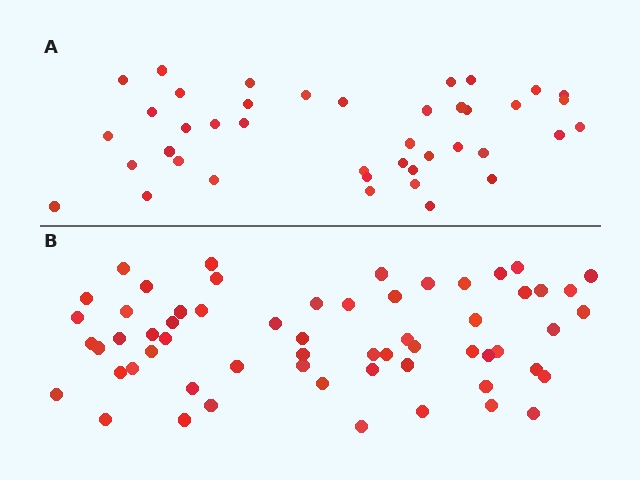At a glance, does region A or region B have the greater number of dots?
Region B (the bottom region) has more dots.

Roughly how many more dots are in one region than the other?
Region B has approximately 20 more dots than region A.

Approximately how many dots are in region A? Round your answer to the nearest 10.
About 40 dots. (The exact count is 41, which rounds to 40.)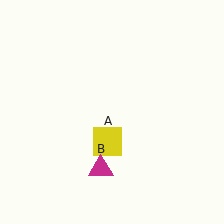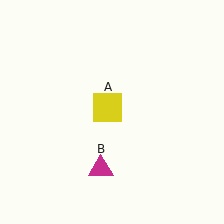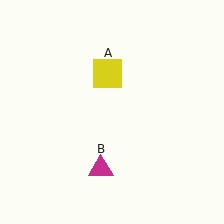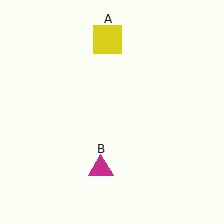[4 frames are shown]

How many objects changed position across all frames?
1 object changed position: yellow square (object A).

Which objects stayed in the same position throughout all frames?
Magenta triangle (object B) remained stationary.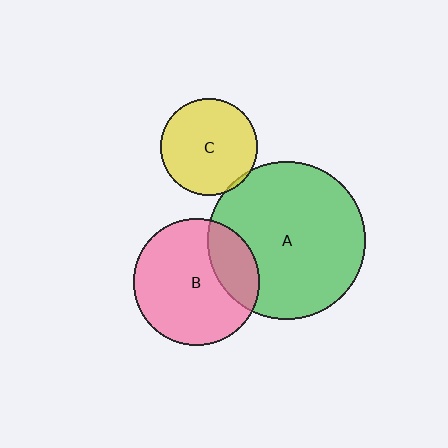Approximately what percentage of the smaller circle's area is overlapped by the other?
Approximately 5%.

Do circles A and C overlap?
Yes.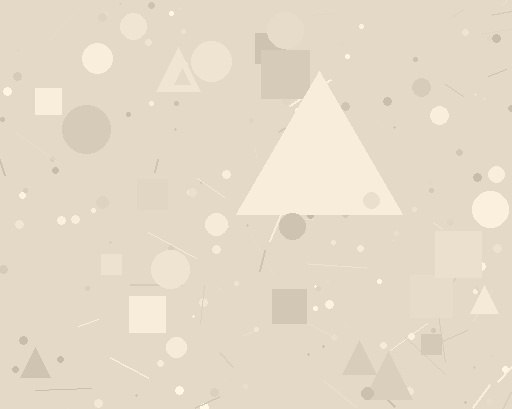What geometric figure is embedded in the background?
A triangle is embedded in the background.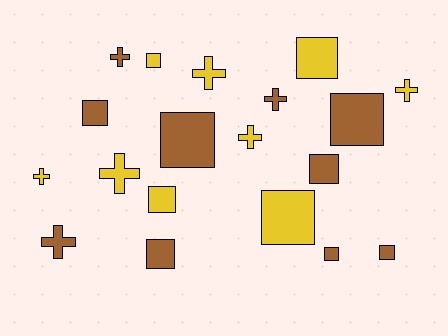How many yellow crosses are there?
There are 5 yellow crosses.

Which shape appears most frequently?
Square, with 11 objects.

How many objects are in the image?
There are 19 objects.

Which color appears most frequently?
Brown, with 10 objects.